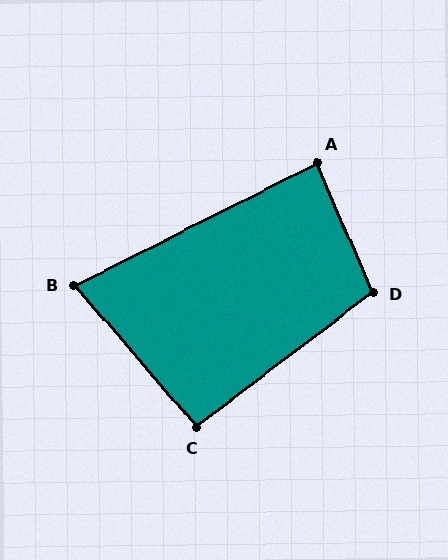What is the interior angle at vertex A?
Approximately 86 degrees (approximately right).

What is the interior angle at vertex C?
Approximately 94 degrees (approximately right).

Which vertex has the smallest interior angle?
B, at approximately 76 degrees.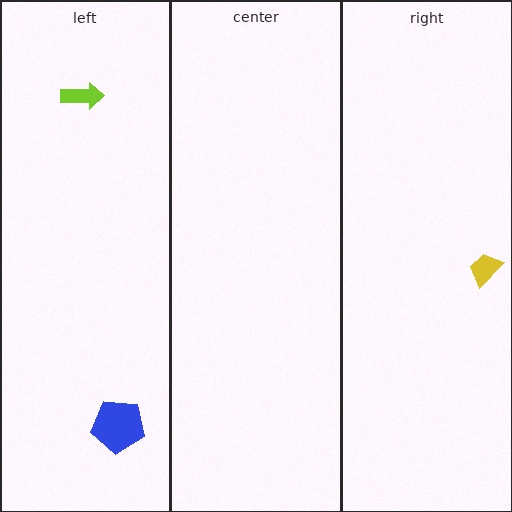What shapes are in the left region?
The lime arrow, the blue pentagon.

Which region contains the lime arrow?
The left region.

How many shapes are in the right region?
1.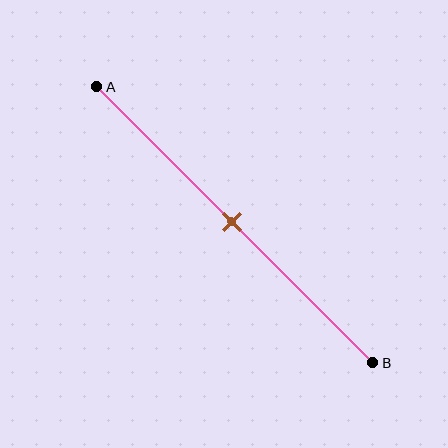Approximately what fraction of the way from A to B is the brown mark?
The brown mark is approximately 50% of the way from A to B.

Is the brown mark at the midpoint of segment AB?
Yes, the mark is approximately at the midpoint.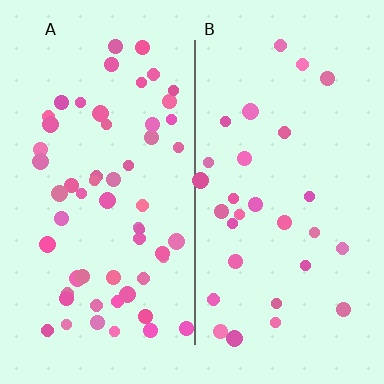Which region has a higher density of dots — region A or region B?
A (the left).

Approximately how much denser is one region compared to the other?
Approximately 1.9× — region A over region B.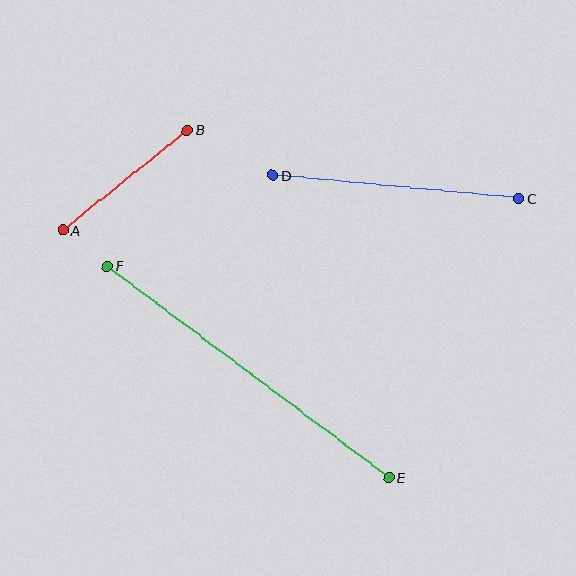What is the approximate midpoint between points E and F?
The midpoint is at approximately (248, 372) pixels.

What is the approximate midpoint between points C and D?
The midpoint is at approximately (396, 187) pixels.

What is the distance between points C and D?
The distance is approximately 246 pixels.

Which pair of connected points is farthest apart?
Points E and F are farthest apart.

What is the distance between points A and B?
The distance is approximately 160 pixels.